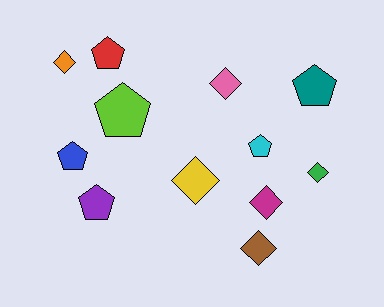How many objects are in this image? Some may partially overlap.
There are 12 objects.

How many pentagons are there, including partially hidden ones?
There are 6 pentagons.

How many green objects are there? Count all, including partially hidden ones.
There is 1 green object.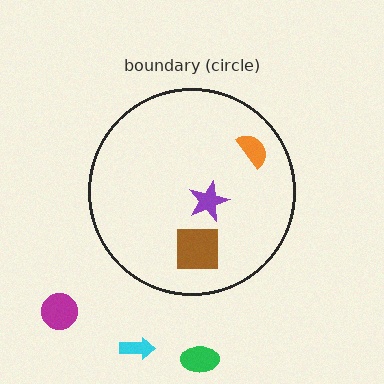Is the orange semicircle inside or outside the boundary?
Inside.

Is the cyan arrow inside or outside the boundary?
Outside.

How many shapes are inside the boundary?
3 inside, 3 outside.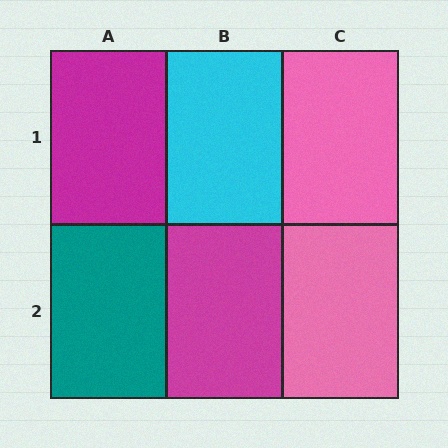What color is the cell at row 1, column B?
Cyan.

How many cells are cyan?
1 cell is cyan.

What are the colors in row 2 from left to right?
Teal, magenta, pink.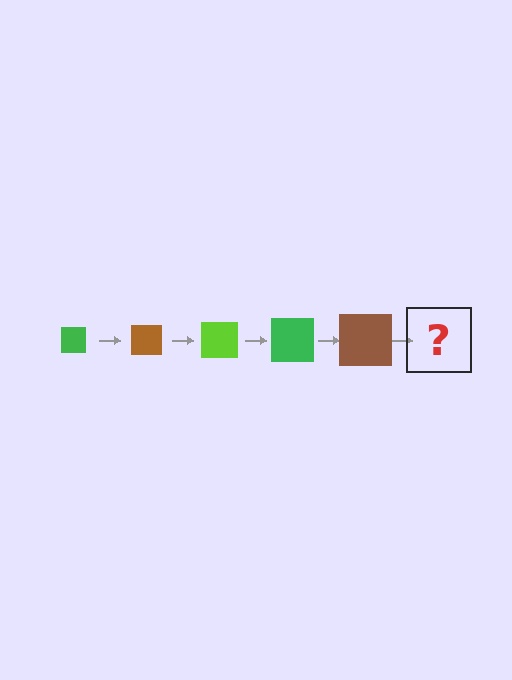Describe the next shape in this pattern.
It should be a lime square, larger than the previous one.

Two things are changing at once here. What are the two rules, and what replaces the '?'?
The two rules are that the square grows larger each step and the color cycles through green, brown, and lime. The '?' should be a lime square, larger than the previous one.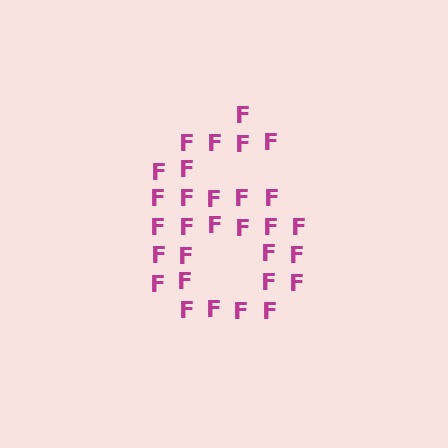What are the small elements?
The small elements are letter F's.